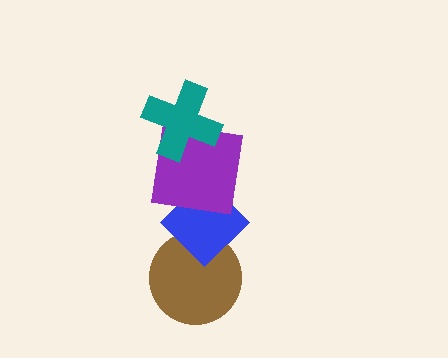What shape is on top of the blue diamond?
The purple square is on top of the blue diamond.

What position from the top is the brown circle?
The brown circle is 4th from the top.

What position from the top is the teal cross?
The teal cross is 1st from the top.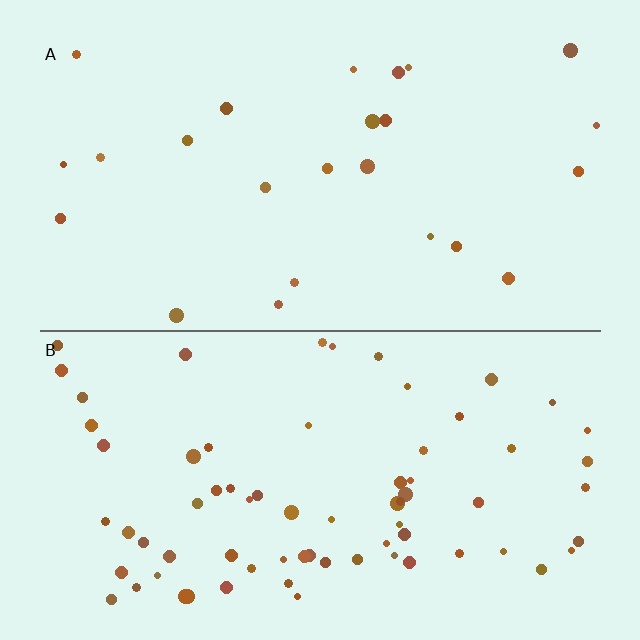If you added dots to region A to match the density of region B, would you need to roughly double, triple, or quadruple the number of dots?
Approximately triple.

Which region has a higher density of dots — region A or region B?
B (the bottom).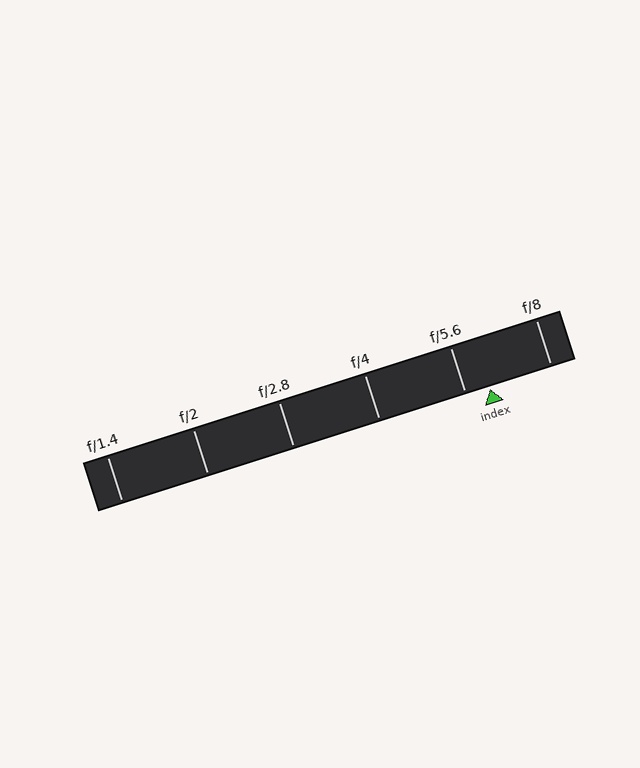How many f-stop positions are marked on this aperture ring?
There are 6 f-stop positions marked.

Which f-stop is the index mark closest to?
The index mark is closest to f/5.6.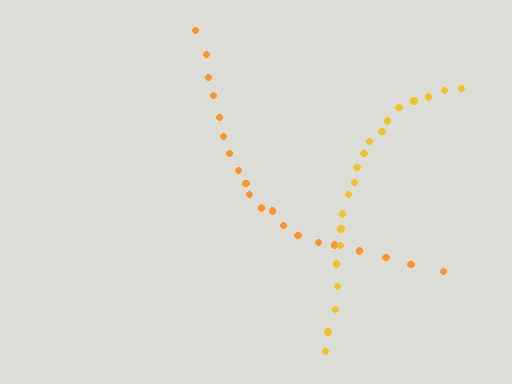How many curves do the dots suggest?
There are 2 distinct paths.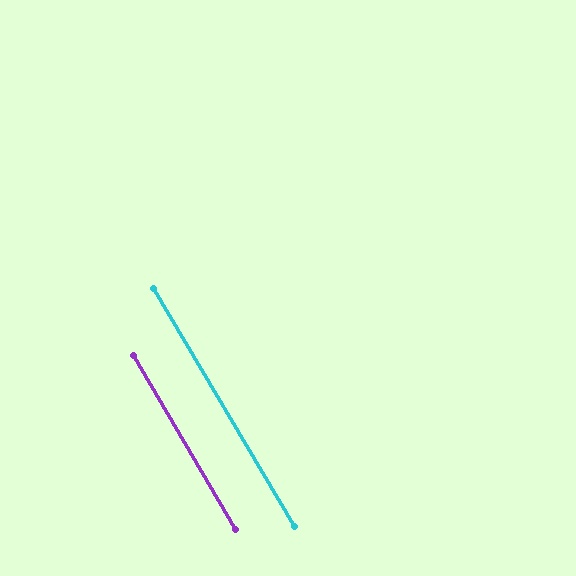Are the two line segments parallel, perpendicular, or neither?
Parallel — their directions differ by only 0.1°.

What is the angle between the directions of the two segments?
Approximately 0 degrees.